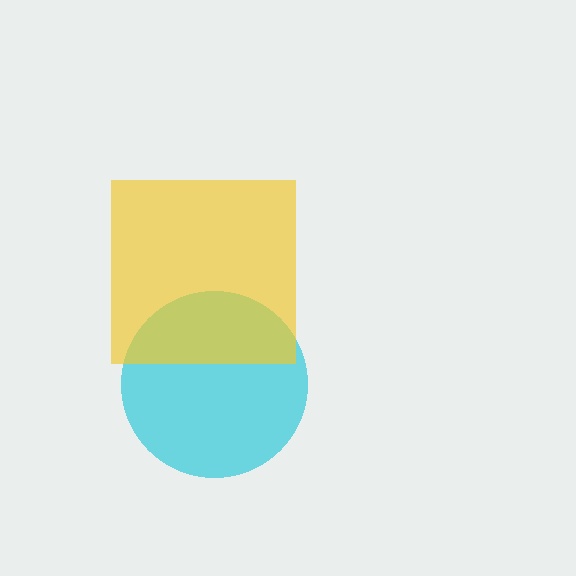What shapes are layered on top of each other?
The layered shapes are: a cyan circle, a yellow square.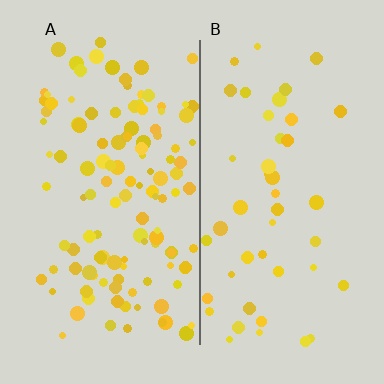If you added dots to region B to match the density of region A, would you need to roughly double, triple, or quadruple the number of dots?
Approximately triple.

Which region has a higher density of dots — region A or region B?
A (the left).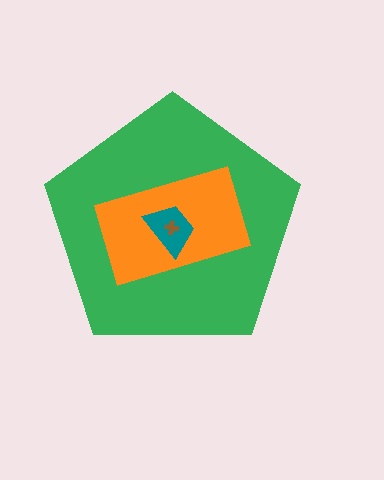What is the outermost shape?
The green pentagon.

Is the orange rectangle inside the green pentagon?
Yes.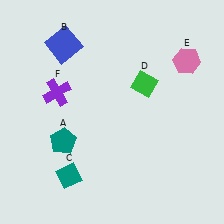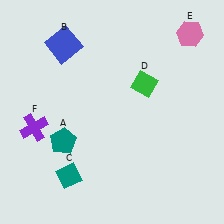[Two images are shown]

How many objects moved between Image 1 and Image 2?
2 objects moved between the two images.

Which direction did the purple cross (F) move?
The purple cross (F) moved down.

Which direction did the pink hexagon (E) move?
The pink hexagon (E) moved up.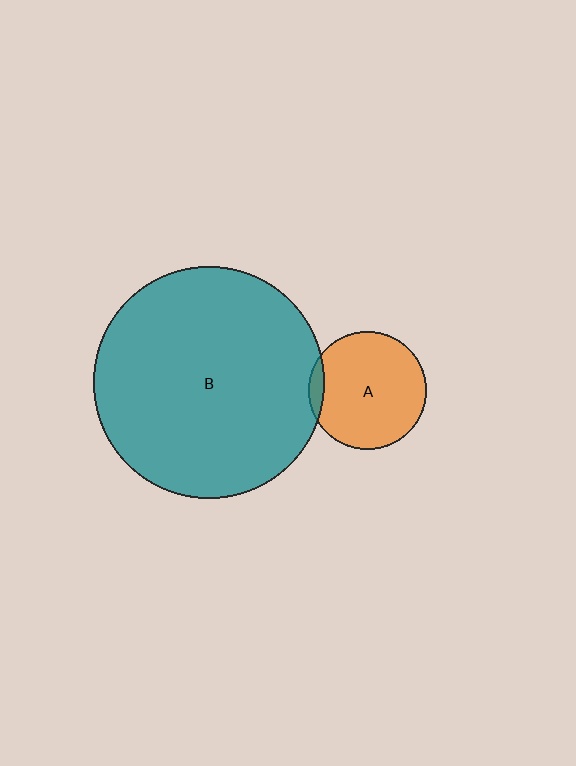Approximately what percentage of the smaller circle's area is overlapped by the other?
Approximately 5%.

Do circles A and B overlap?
Yes.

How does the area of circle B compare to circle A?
Approximately 3.9 times.